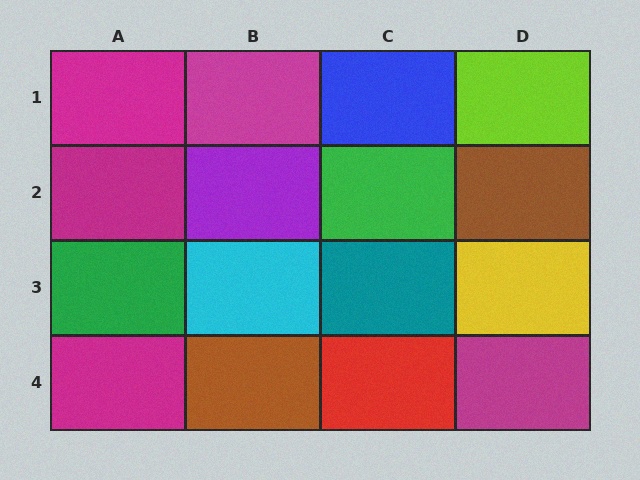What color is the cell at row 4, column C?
Red.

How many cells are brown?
2 cells are brown.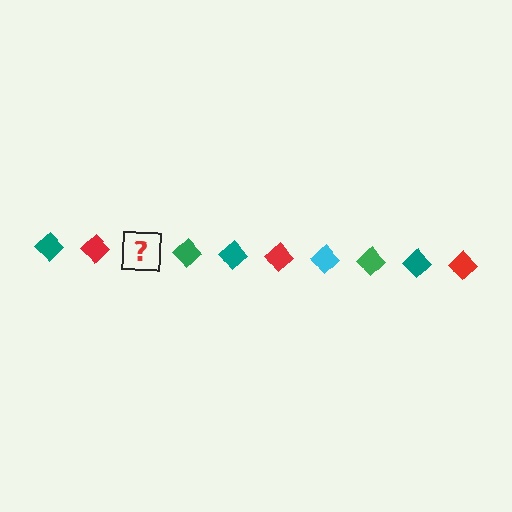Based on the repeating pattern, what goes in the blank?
The blank should be a cyan diamond.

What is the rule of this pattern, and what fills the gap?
The rule is that the pattern cycles through teal, red, cyan, green diamonds. The gap should be filled with a cyan diamond.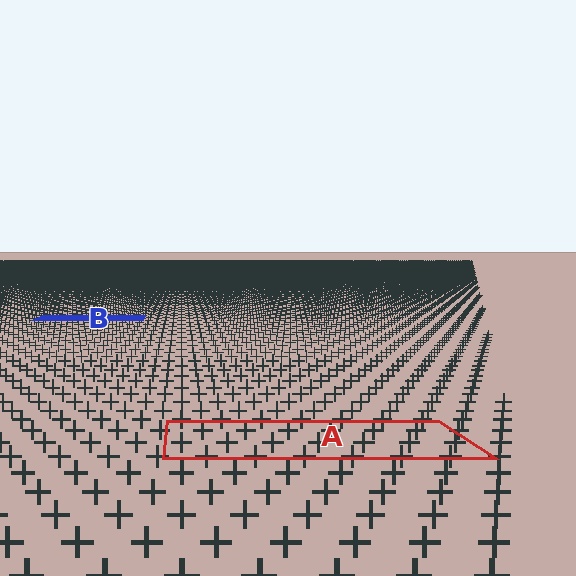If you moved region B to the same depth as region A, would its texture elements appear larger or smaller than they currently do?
They would appear larger. At a closer depth, the same texture elements are projected at a bigger on-screen size.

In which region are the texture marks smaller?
The texture marks are smaller in region B, because it is farther away.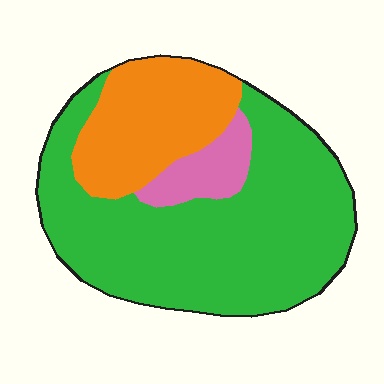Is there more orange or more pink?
Orange.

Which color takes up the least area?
Pink, at roughly 10%.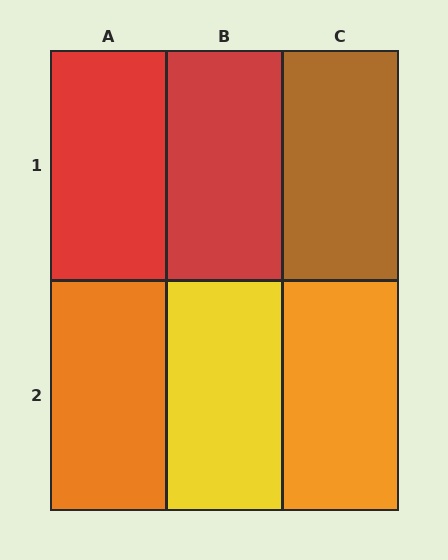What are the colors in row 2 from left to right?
Orange, yellow, orange.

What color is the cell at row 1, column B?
Red.